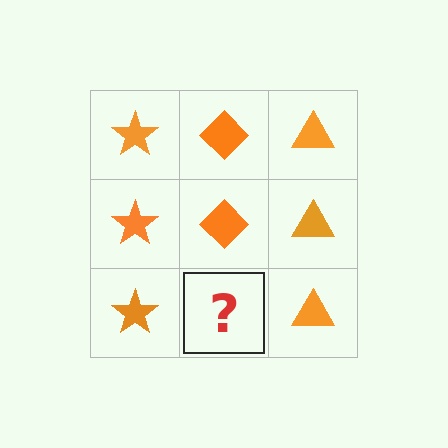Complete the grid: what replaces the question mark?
The question mark should be replaced with an orange diamond.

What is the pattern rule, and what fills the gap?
The rule is that each column has a consistent shape. The gap should be filled with an orange diamond.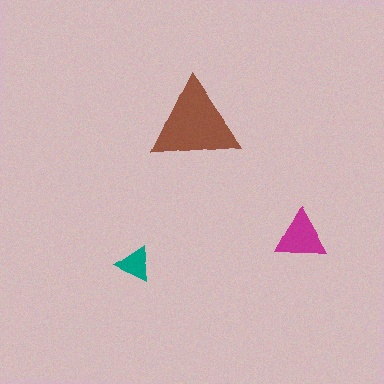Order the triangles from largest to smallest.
the brown one, the magenta one, the teal one.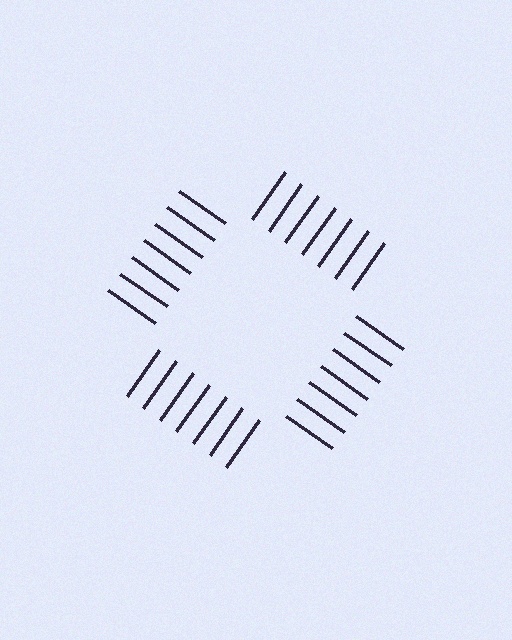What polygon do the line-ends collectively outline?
An illusory square — the line segments terminate on its edges but no continuous stroke is drawn.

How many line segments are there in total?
28 — 7 along each of the 4 edges.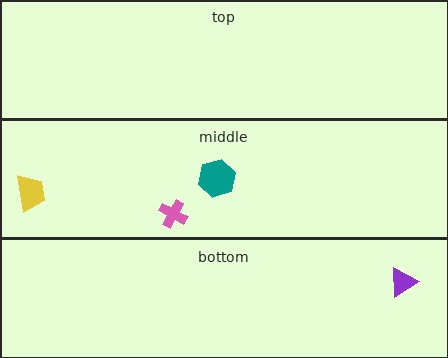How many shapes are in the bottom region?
1.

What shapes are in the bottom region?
The purple triangle.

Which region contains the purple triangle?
The bottom region.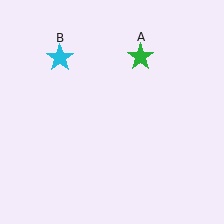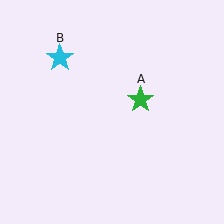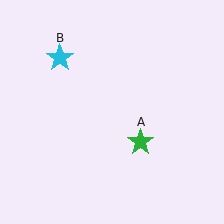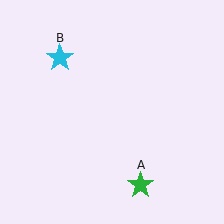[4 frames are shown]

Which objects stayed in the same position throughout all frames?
Cyan star (object B) remained stationary.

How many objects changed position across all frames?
1 object changed position: green star (object A).